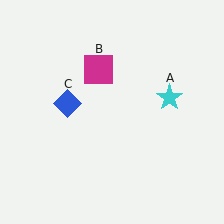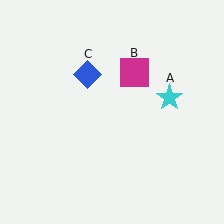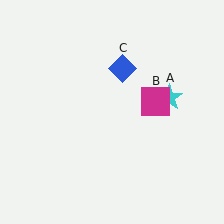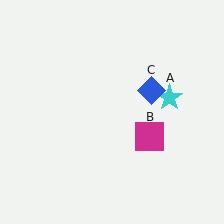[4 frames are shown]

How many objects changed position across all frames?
2 objects changed position: magenta square (object B), blue diamond (object C).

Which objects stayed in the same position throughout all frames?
Cyan star (object A) remained stationary.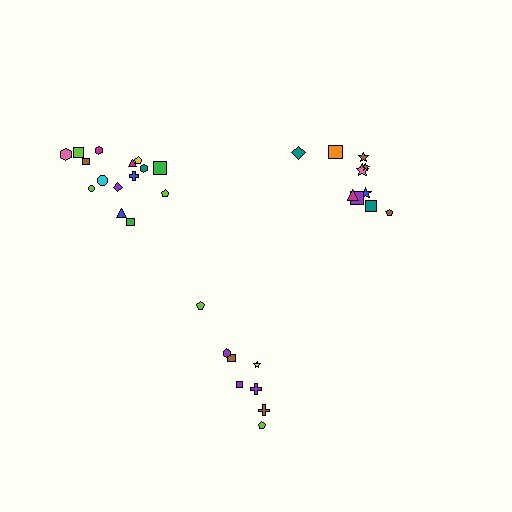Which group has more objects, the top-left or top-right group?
The top-left group.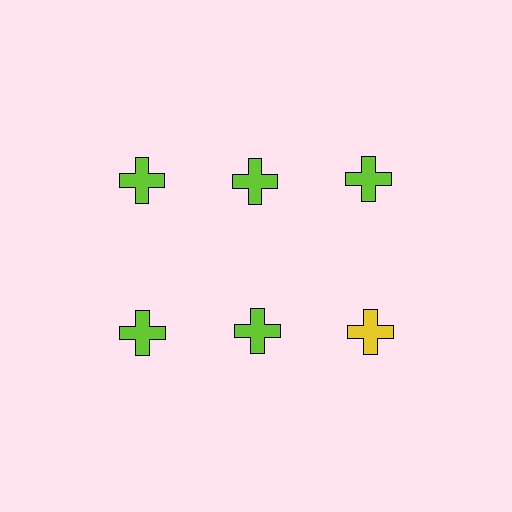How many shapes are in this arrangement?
There are 6 shapes arranged in a grid pattern.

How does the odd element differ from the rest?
It has a different color: yellow instead of lime.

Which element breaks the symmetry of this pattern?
The yellow cross in the second row, center column breaks the symmetry. All other shapes are lime crosses.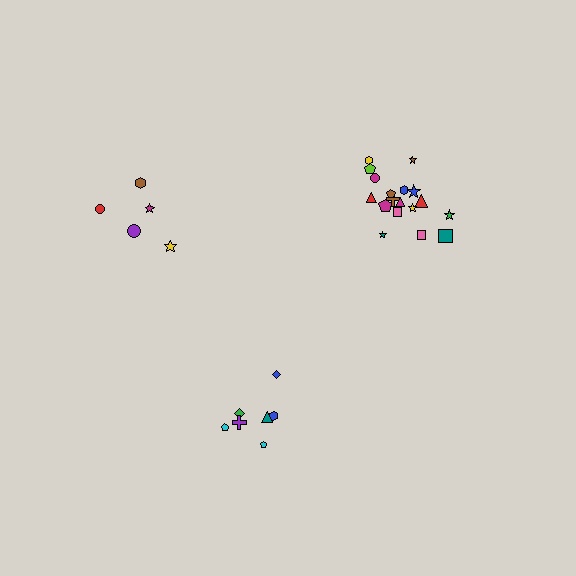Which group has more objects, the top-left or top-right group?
The top-right group.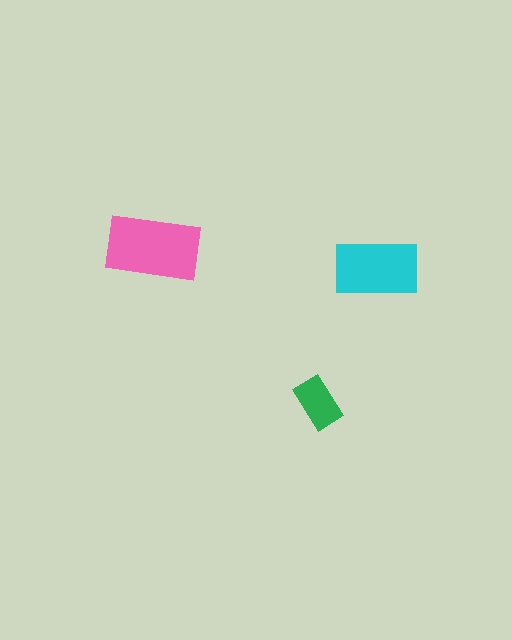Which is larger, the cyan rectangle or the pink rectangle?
The pink one.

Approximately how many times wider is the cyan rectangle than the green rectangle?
About 1.5 times wider.